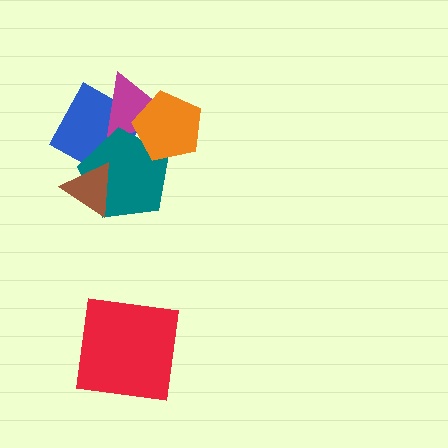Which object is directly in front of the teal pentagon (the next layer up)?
The orange pentagon is directly in front of the teal pentagon.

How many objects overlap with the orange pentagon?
3 objects overlap with the orange pentagon.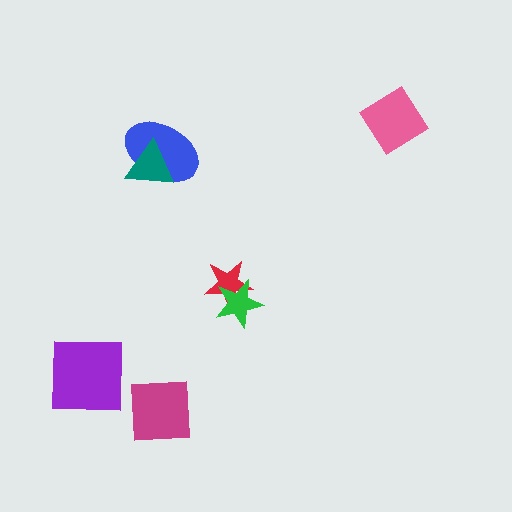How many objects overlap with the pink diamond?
0 objects overlap with the pink diamond.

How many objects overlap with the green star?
1 object overlaps with the green star.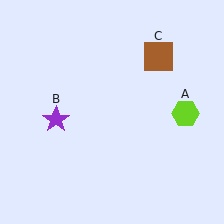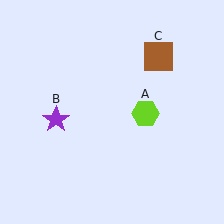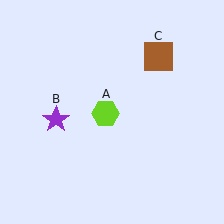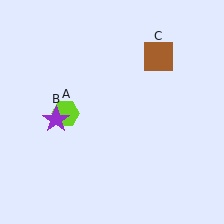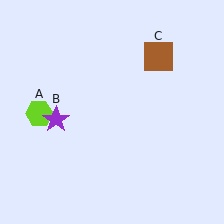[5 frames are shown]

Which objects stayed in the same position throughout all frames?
Purple star (object B) and brown square (object C) remained stationary.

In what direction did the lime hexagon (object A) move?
The lime hexagon (object A) moved left.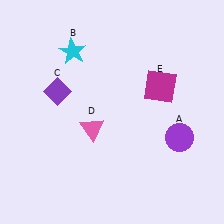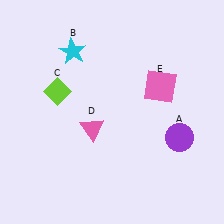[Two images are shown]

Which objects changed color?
C changed from purple to lime. E changed from magenta to pink.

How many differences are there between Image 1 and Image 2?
There are 2 differences between the two images.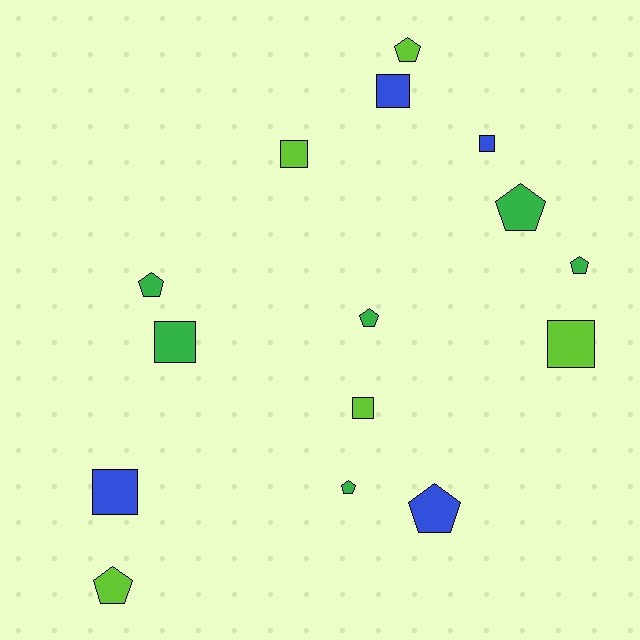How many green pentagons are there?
There are 5 green pentagons.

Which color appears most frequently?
Green, with 6 objects.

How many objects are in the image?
There are 15 objects.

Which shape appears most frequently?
Pentagon, with 8 objects.